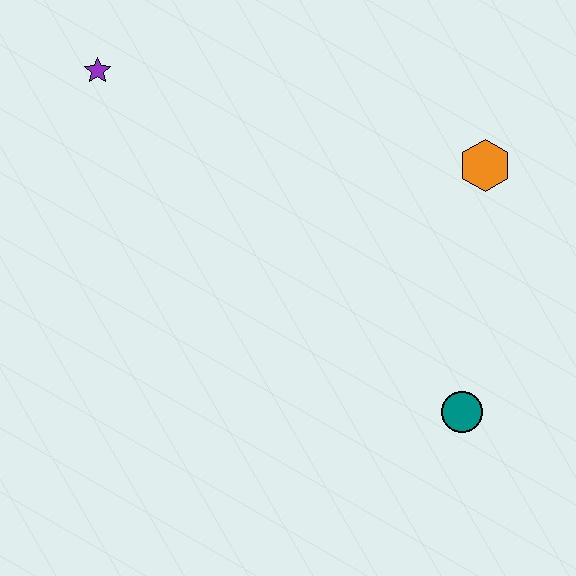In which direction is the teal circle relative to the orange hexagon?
The teal circle is below the orange hexagon.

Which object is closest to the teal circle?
The orange hexagon is closest to the teal circle.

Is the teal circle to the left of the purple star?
No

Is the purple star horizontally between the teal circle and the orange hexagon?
No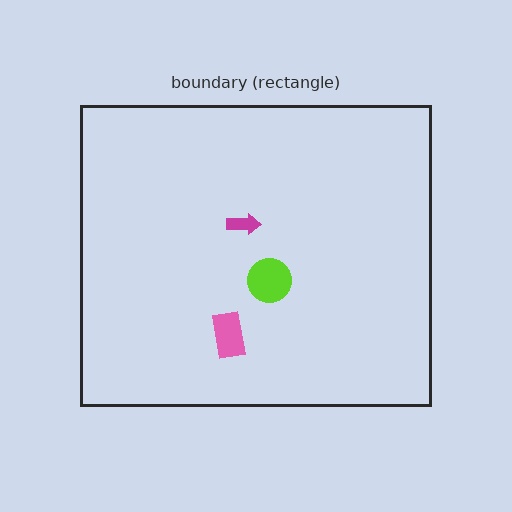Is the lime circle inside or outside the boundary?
Inside.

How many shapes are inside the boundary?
3 inside, 0 outside.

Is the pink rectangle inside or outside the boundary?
Inside.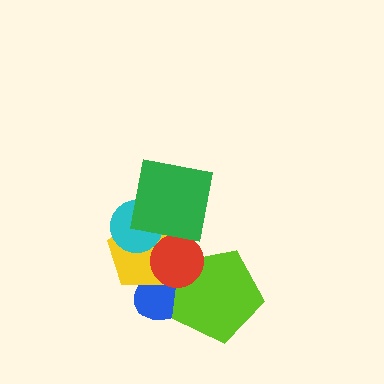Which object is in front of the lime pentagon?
The red circle is in front of the lime pentagon.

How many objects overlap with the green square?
3 objects overlap with the green square.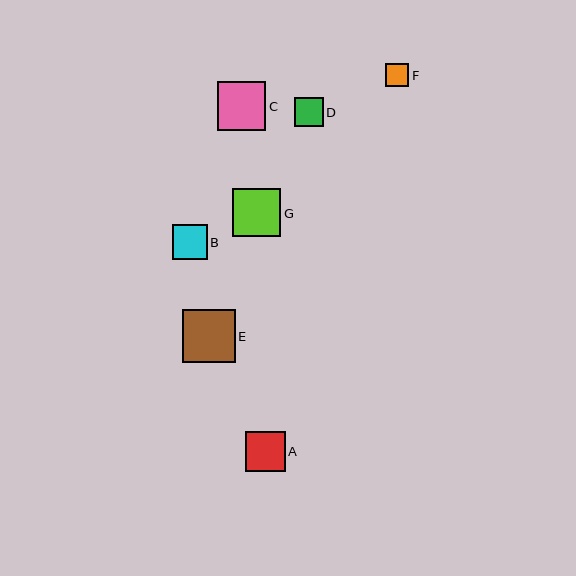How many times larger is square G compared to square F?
Square G is approximately 2.1 times the size of square F.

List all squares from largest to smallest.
From largest to smallest: E, C, G, A, B, D, F.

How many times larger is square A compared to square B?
Square A is approximately 1.1 times the size of square B.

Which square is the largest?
Square E is the largest with a size of approximately 53 pixels.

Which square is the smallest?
Square F is the smallest with a size of approximately 23 pixels.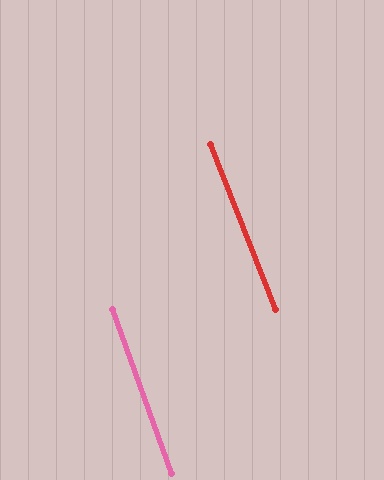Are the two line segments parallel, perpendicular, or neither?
Parallel — their directions differ by only 1.7°.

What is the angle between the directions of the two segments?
Approximately 2 degrees.